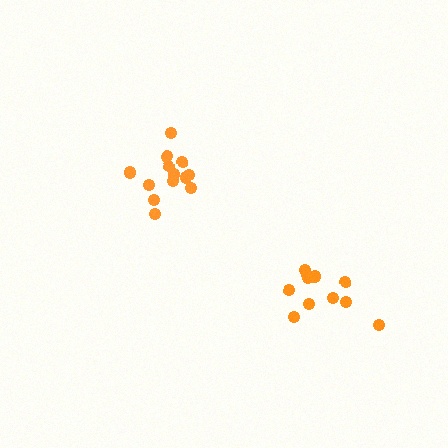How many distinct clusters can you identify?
There are 2 distinct clusters.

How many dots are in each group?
Group 1: 12 dots, Group 2: 13 dots (25 total).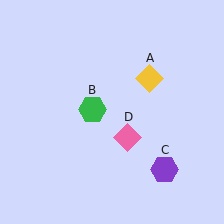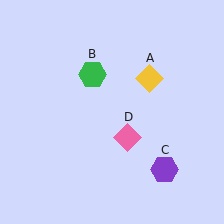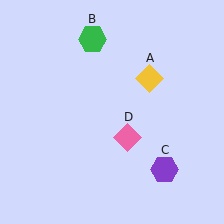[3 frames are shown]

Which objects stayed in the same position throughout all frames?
Yellow diamond (object A) and purple hexagon (object C) and pink diamond (object D) remained stationary.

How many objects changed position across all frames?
1 object changed position: green hexagon (object B).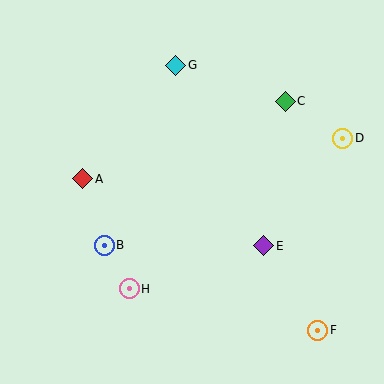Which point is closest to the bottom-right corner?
Point F is closest to the bottom-right corner.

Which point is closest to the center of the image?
Point E at (264, 246) is closest to the center.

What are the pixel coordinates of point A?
Point A is at (83, 179).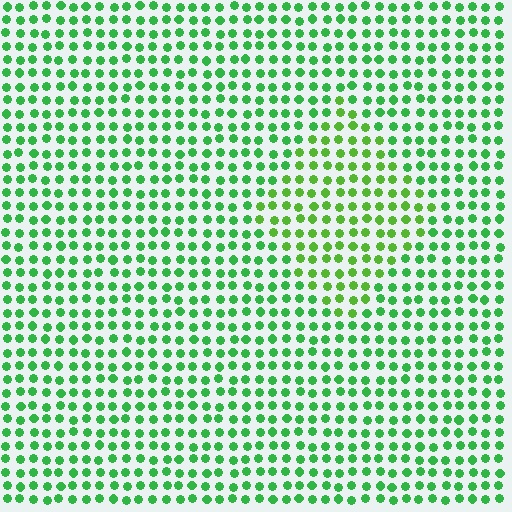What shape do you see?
I see a diamond.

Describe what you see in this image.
The image is filled with small green elements in a uniform arrangement. A diamond-shaped region is visible where the elements are tinted to a slightly different hue, forming a subtle color boundary.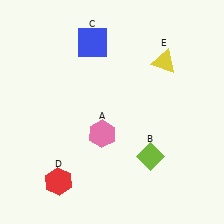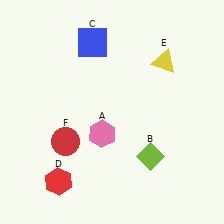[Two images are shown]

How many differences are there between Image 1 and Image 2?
There is 1 difference between the two images.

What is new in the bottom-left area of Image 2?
A red circle (F) was added in the bottom-left area of Image 2.